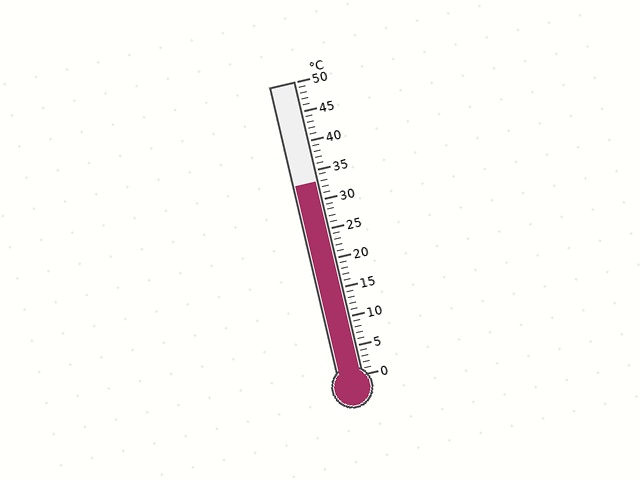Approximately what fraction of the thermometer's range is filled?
The thermometer is filled to approximately 65% of its range.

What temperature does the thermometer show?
The thermometer shows approximately 33°C.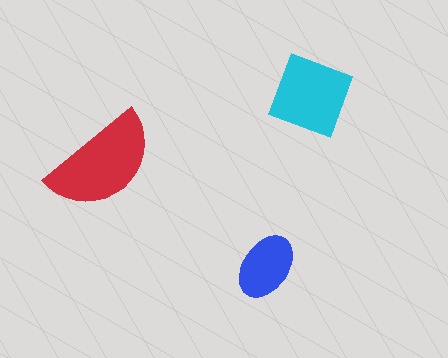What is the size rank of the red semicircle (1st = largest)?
1st.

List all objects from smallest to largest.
The blue ellipse, the cyan square, the red semicircle.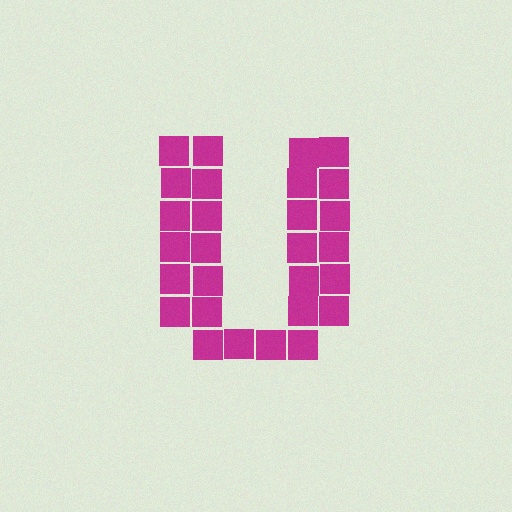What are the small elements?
The small elements are squares.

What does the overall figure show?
The overall figure shows the letter U.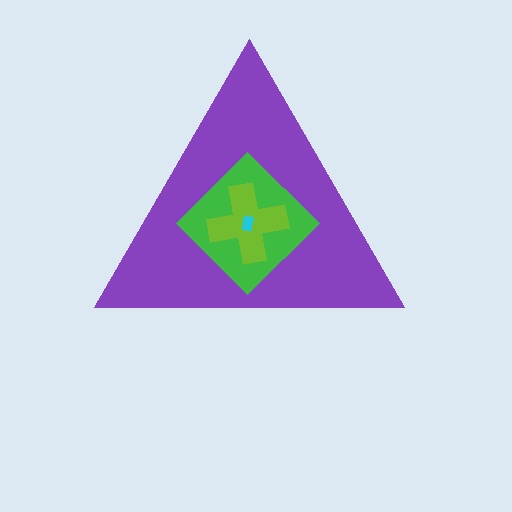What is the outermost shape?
The purple triangle.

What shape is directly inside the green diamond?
The lime cross.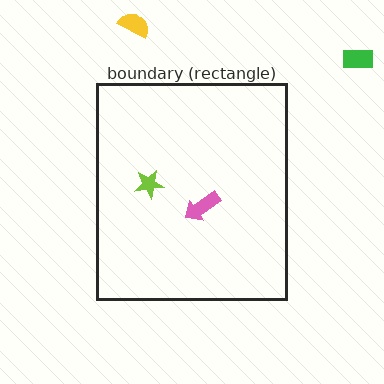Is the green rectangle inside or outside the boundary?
Outside.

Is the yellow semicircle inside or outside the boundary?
Outside.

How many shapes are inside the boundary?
2 inside, 2 outside.